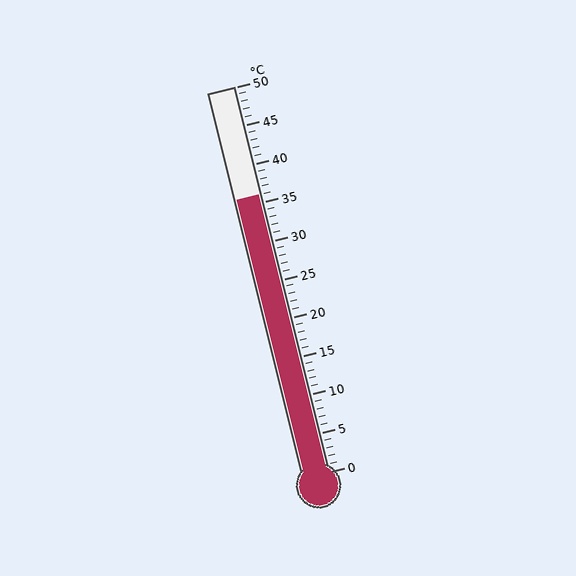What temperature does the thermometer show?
The thermometer shows approximately 36°C.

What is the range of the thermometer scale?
The thermometer scale ranges from 0°C to 50°C.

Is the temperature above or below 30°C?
The temperature is above 30°C.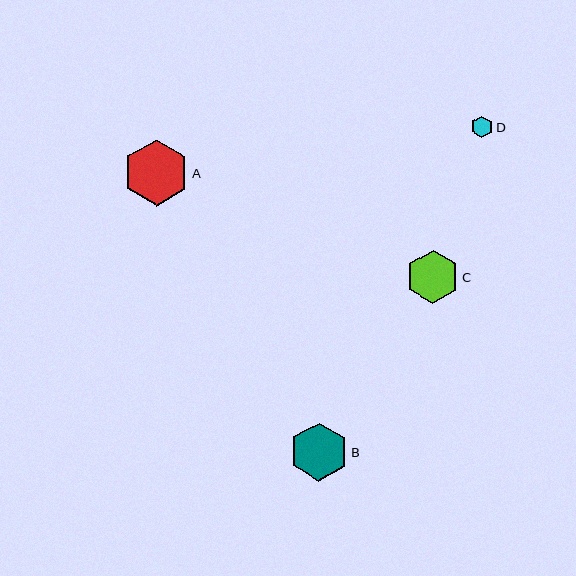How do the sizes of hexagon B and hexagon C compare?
Hexagon B and hexagon C are approximately the same size.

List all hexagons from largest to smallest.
From largest to smallest: A, B, C, D.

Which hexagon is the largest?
Hexagon A is the largest with a size of approximately 66 pixels.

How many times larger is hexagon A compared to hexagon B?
Hexagon A is approximately 1.1 times the size of hexagon B.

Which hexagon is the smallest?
Hexagon D is the smallest with a size of approximately 22 pixels.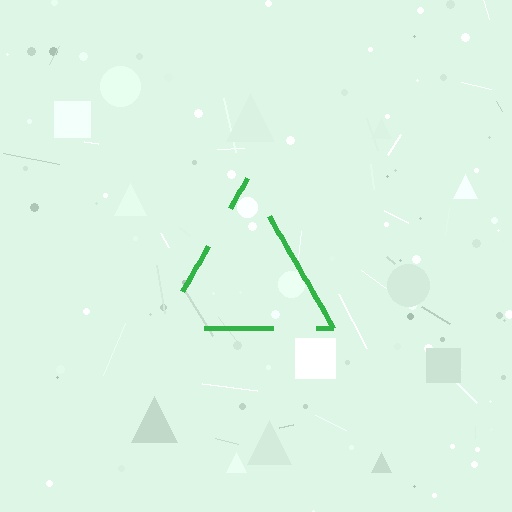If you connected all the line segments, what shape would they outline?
They would outline a triangle.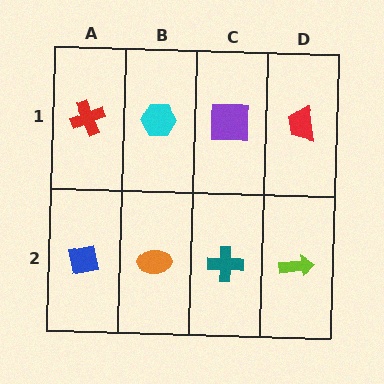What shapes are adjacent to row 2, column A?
A red cross (row 1, column A), an orange ellipse (row 2, column B).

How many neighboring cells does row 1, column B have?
3.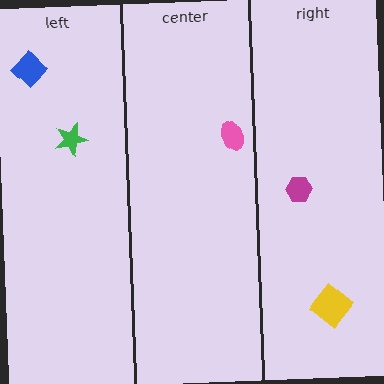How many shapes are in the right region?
2.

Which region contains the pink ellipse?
The center region.